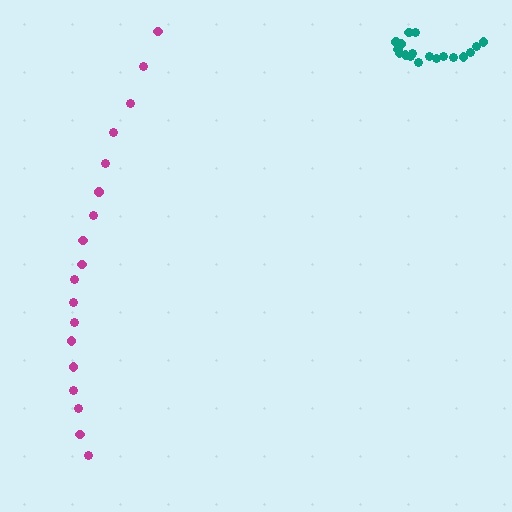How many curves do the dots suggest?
There are 2 distinct paths.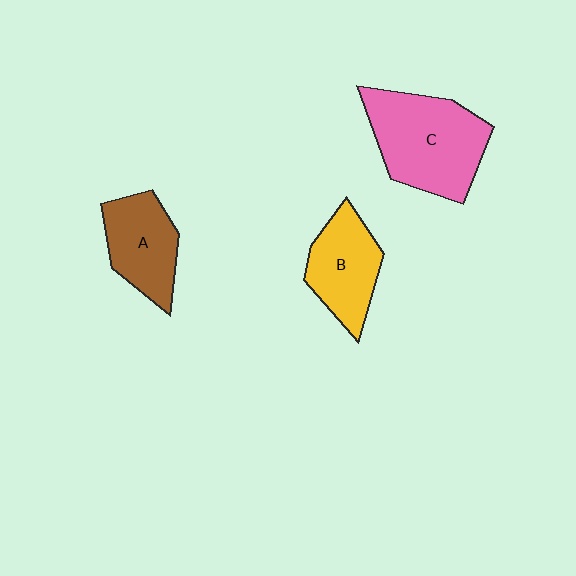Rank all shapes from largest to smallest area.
From largest to smallest: C (pink), B (yellow), A (brown).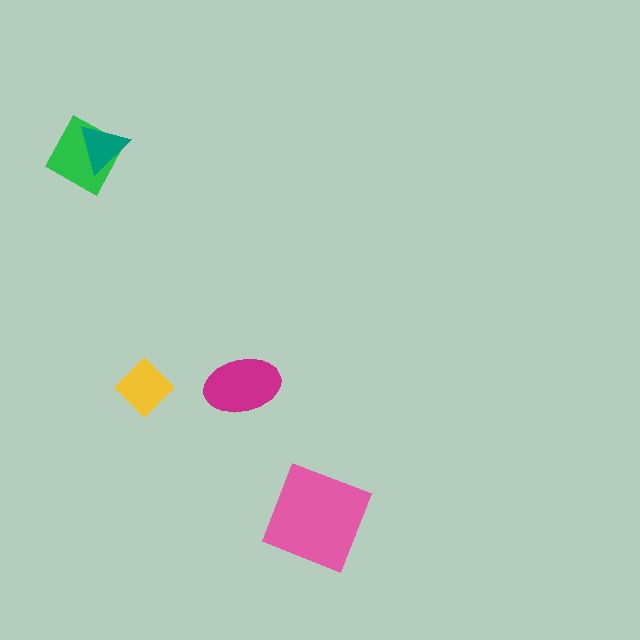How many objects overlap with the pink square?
0 objects overlap with the pink square.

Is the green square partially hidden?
Yes, it is partially covered by another shape.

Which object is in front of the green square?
The teal triangle is in front of the green square.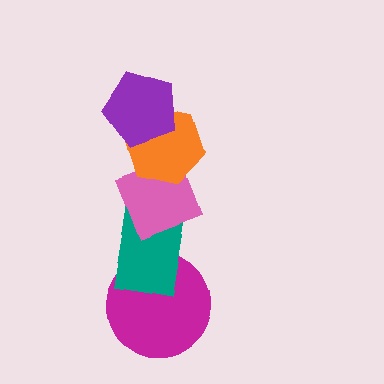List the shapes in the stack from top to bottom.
From top to bottom: the purple pentagon, the orange hexagon, the pink diamond, the teal rectangle, the magenta circle.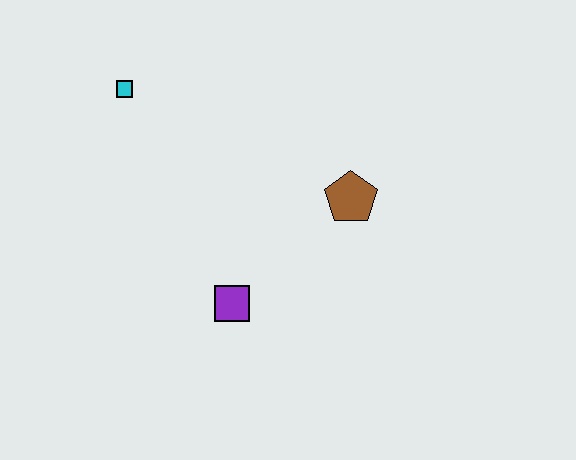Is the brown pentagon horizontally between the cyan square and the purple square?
No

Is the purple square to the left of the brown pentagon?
Yes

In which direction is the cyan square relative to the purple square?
The cyan square is above the purple square.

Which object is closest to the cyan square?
The purple square is closest to the cyan square.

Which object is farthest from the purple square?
The cyan square is farthest from the purple square.